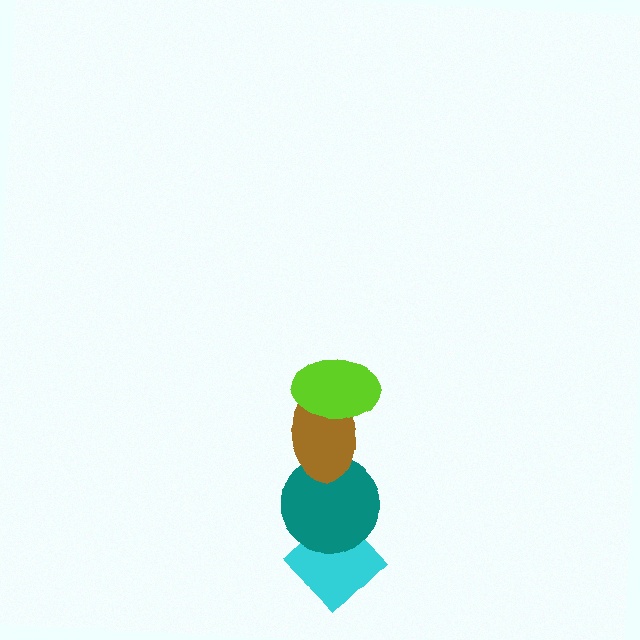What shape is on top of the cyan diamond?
The teal circle is on top of the cyan diamond.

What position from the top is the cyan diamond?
The cyan diamond is 4th from the top.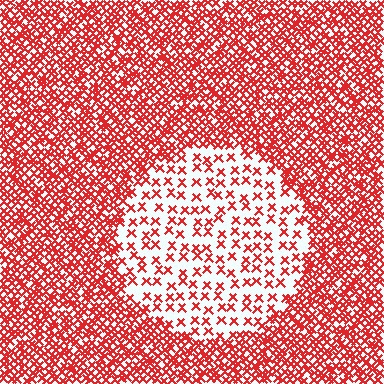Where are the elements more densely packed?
The elements are more densely packed outside the circle boundary.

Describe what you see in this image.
The image contains small red elements arranged at two different densities. A circle-shaped region is visible where the elements are less densely packed than the surrounding area.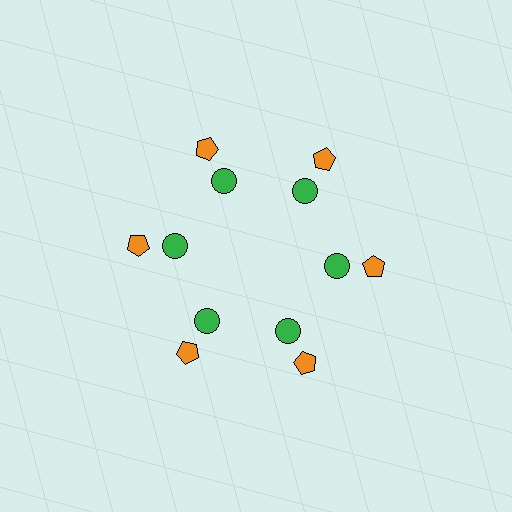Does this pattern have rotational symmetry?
Yes, this pattern has 6-fold rotational symmetry. It looks the same after rotating 60 degrees around the center.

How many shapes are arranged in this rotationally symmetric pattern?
There are 12 shapes, arranged in 6 groups of 2.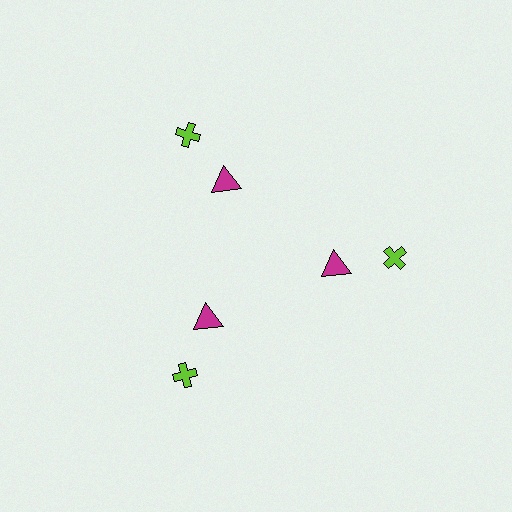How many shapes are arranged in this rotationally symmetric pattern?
There are 6 shapes, arranged in 3 groups of 2.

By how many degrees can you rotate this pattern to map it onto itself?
The pattern maps onto itself every 120 degrees of rotation.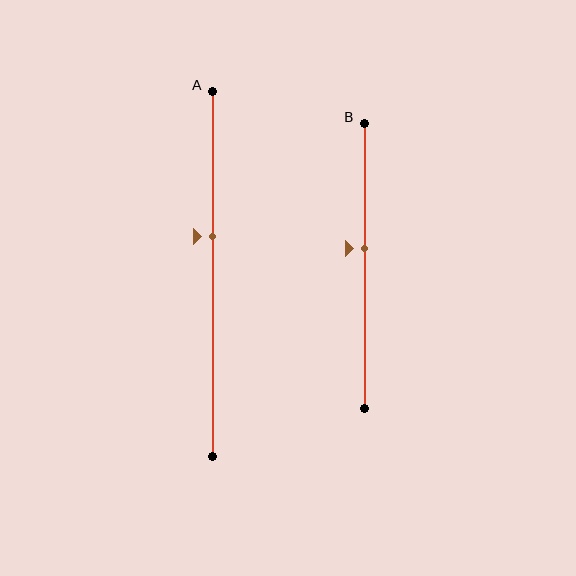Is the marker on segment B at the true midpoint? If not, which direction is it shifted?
No, the marker on segment B is shifted upward by about 6% of the segment length.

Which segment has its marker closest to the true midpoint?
Segment B has its marker closest to the true midpoint.